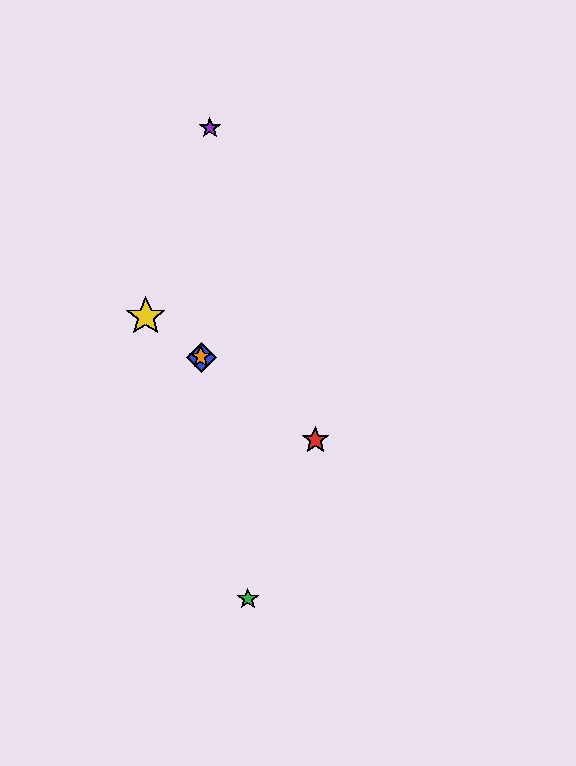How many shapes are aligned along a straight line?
4 shapes (the red star, the blue diamond, the yellow star, the orange star) are aligned along a straight line.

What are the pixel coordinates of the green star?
The green star is at (248, 599).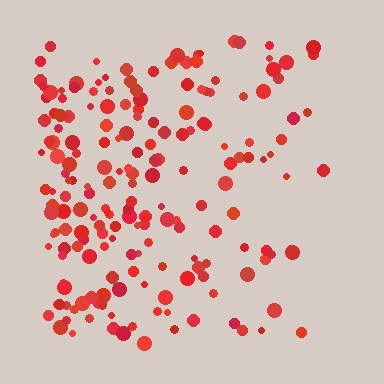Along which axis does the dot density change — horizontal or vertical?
Horizontal.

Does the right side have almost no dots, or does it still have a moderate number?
Still a moderate number, just noticeably fewer than the left.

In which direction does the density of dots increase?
From right to left, with the left side densest.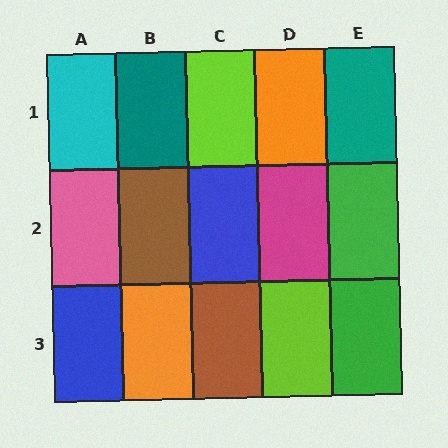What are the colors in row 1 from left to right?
Cyan, teal, lime, orange, teal.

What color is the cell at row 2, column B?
Brown.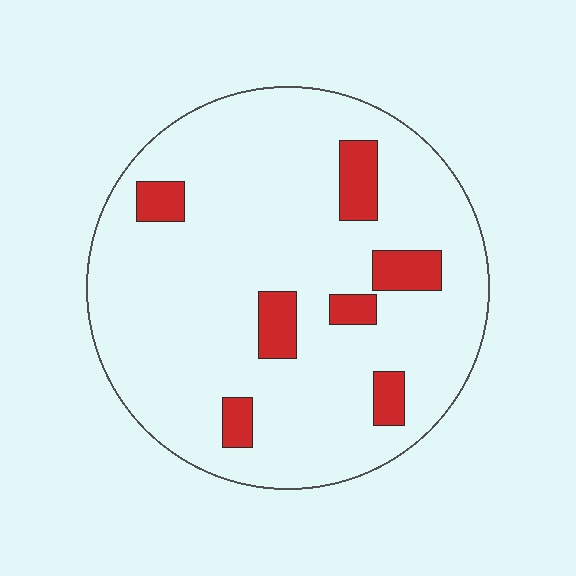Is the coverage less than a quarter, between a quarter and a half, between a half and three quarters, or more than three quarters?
Less than a quarter.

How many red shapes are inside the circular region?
7.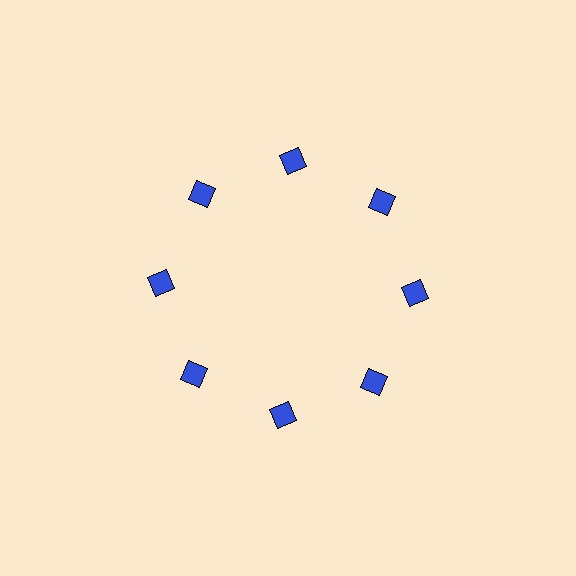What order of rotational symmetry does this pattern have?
This pattern has 8-fold rotational symmetry.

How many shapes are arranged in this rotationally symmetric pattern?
There are 8 shapes, arranged in 8 groups of 1.